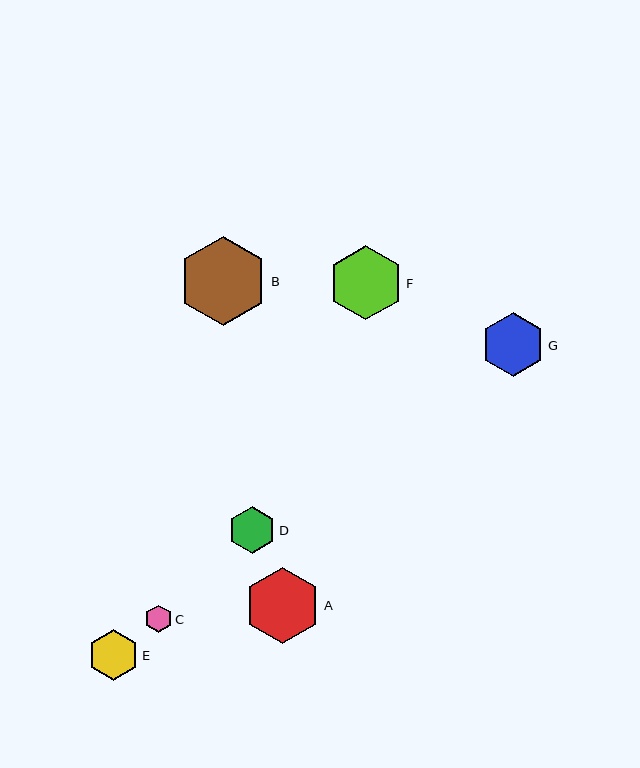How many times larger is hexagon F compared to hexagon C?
Hexagon F is approximately 2.7 times the size of hexagon C.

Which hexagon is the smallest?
Hexagon C is the smallest with a size of approximately 27 pixels.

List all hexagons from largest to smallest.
From largest to smallest: B, A, F, G, E, D, C.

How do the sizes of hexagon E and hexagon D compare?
Hexagon E and hexagon D are approximately the same size.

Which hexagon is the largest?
Hexagon B is the largest with a size of approximately 89 pixels.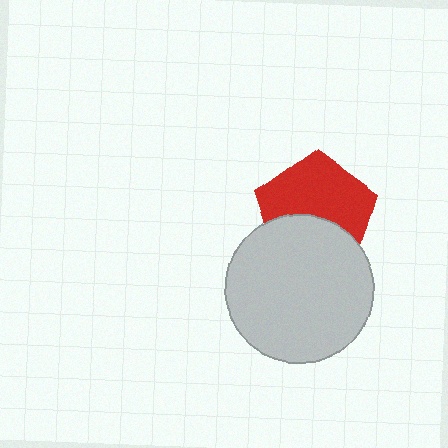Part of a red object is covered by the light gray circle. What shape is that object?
It is a pentagon.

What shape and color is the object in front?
The object in front is a light gray circle.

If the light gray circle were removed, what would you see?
You would see the complete red pentagon.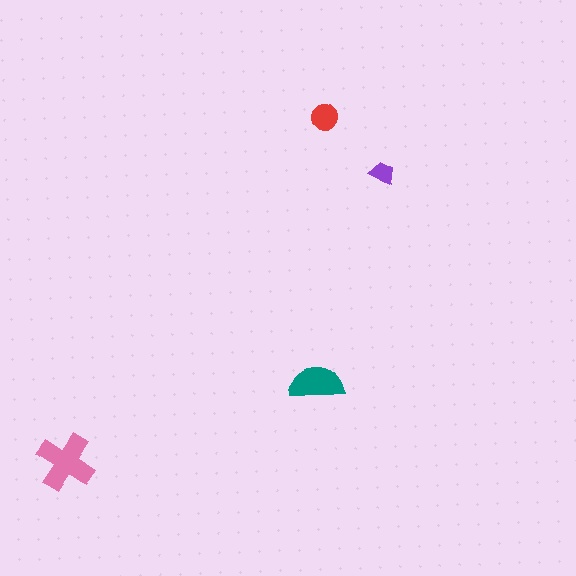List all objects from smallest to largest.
The purple trapezoid, the red circle, the teal semicircle, the pink cross.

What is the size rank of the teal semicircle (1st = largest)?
2nd.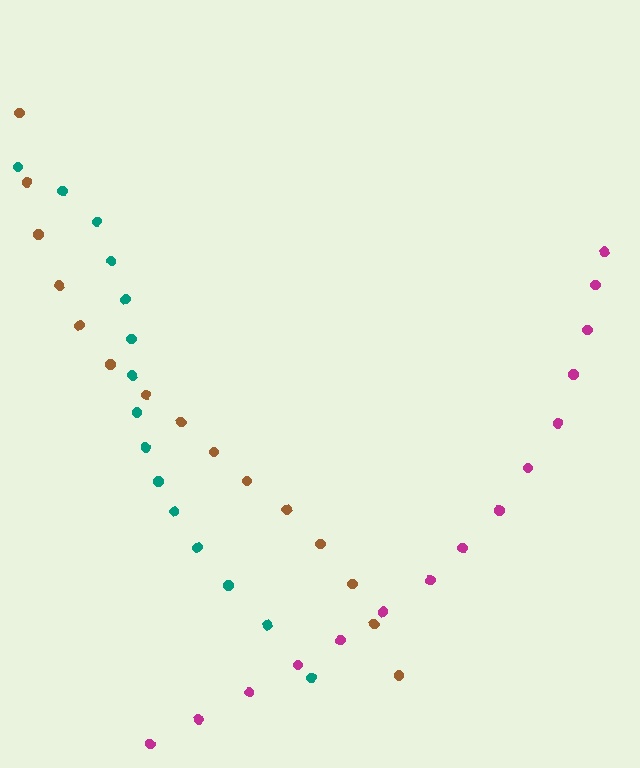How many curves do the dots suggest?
There are 3 distinct paths.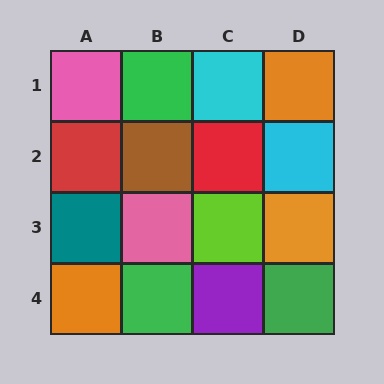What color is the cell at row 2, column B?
Brown.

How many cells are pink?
2 cells are pink.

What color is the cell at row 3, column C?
Lime.